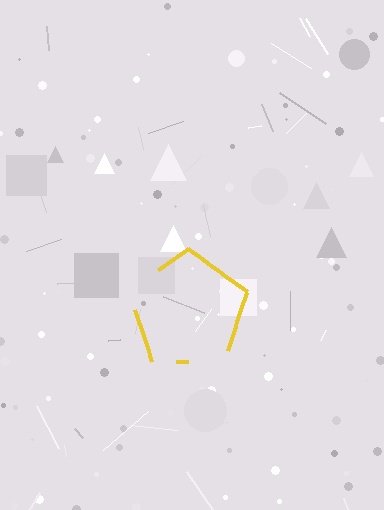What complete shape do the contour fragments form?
The contour fragments form a pentagon.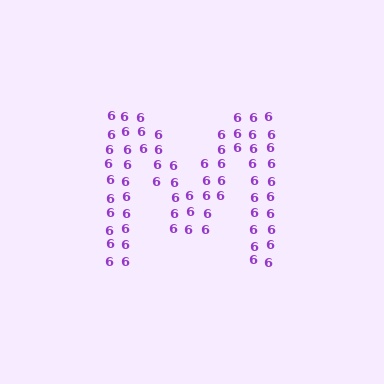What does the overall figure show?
The overall figure shows the letter M.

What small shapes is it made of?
It is made of small digit 6's.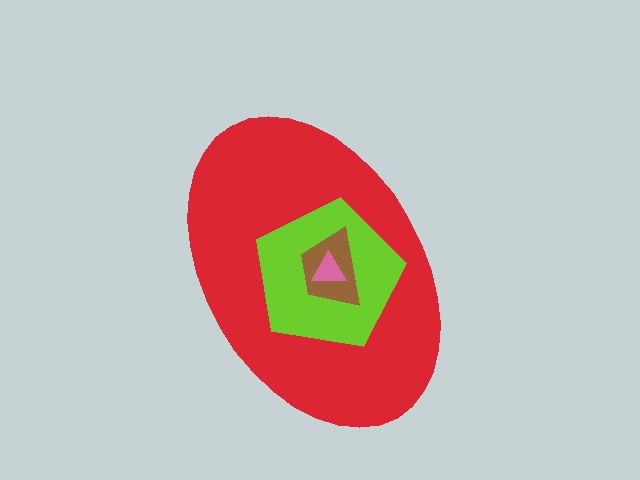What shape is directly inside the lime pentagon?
The brown trapezoid.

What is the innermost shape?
The pink triangle.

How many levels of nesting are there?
4.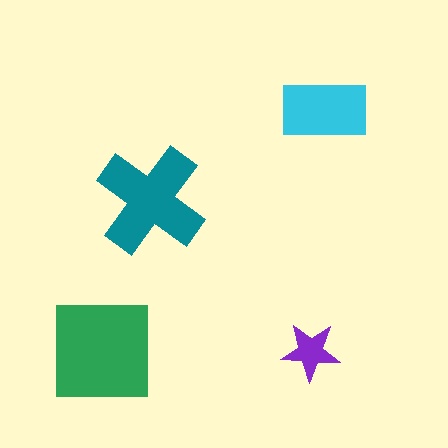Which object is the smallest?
The purple star.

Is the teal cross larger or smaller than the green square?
Smaller.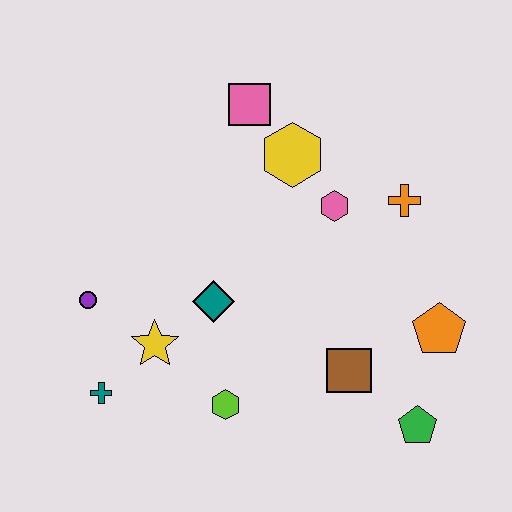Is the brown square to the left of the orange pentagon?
Yes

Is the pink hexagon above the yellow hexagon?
No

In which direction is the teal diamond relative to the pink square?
The teal diamond is below the pink square.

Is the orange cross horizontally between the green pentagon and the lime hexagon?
Yes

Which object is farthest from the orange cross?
The teal cross is farthest from the orange cross.